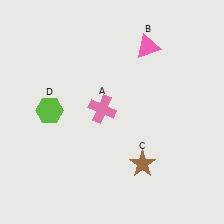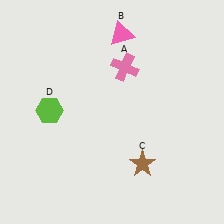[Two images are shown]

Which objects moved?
The objects that moved are: the pink cross (A), the pink triangle (B).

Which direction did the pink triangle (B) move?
The pink triangle (B) moved left.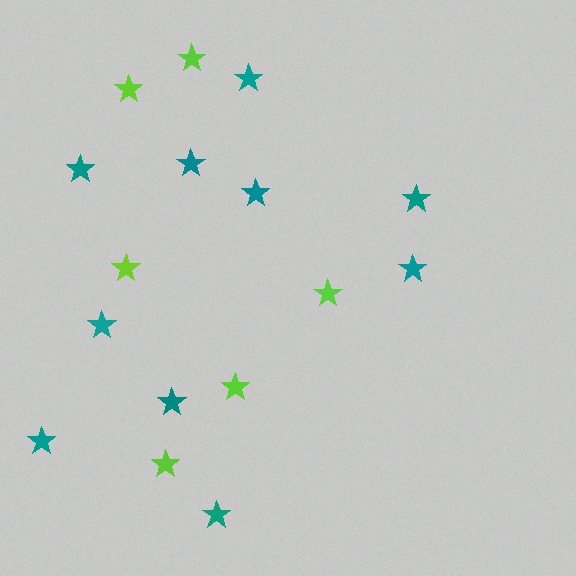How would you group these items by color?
There are 2 groups: one group of teal stars (10) and one group of lime stars (6).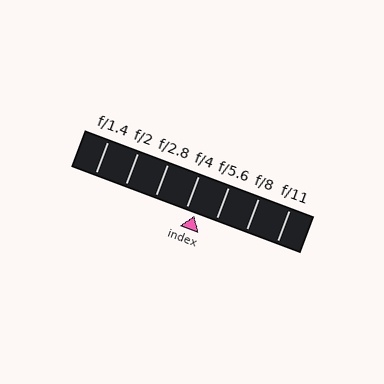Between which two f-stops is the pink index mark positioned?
The index mark is between f/4 and f/5.6.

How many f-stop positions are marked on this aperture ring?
There are 7 f-stop positions marked.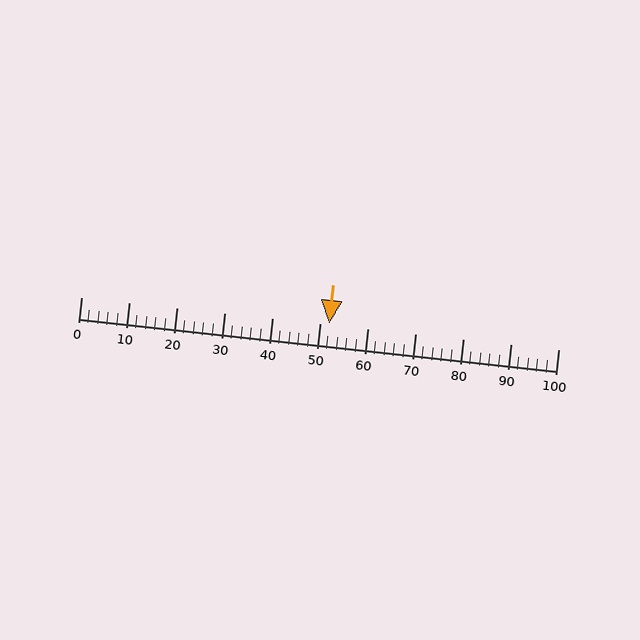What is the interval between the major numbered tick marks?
The major tick marks are spaced 10 units apart.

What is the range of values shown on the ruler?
The ruler shows values from 0 to 100.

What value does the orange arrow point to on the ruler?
The orange arrow points to approximately 52.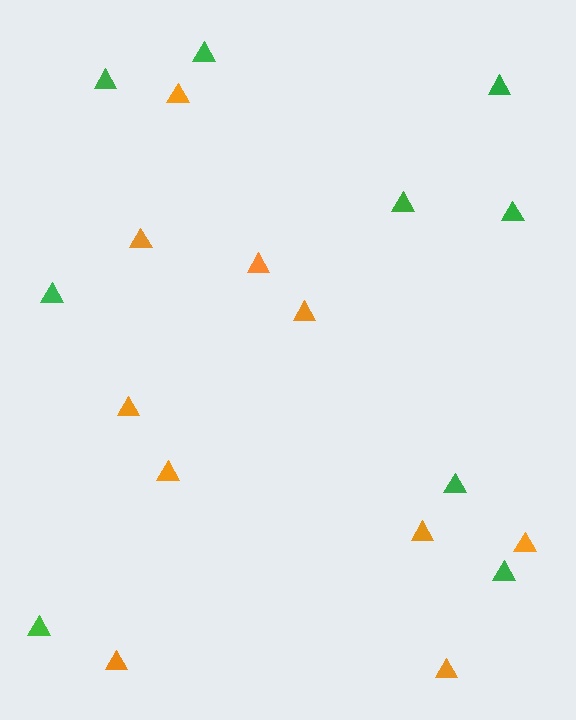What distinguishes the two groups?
There are 2 groups: one group of orange triangles (10) and one group of green triangles (9).